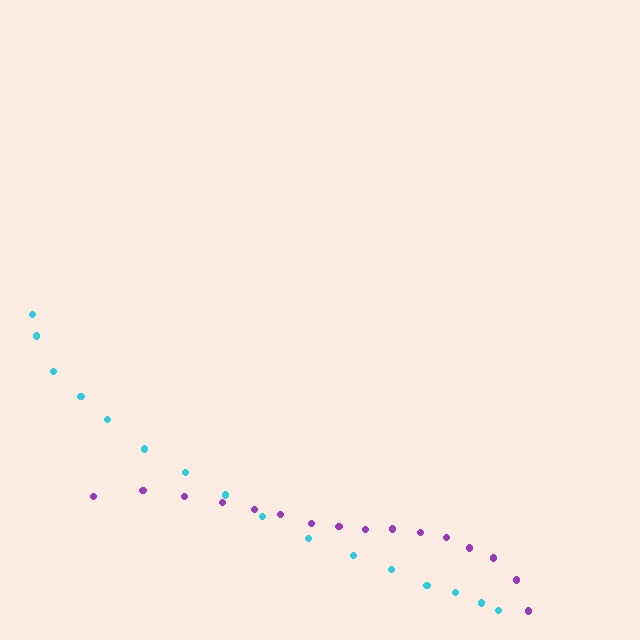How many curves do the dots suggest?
There are 2 distinct paths.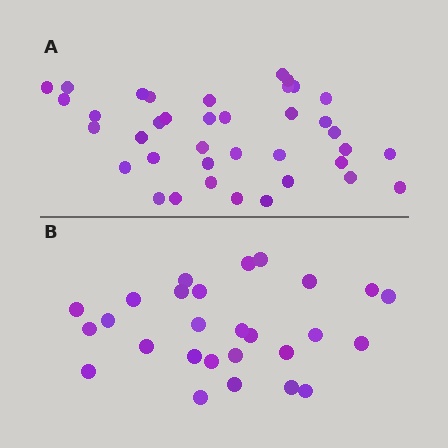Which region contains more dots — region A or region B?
Region A (the top region) has more dots.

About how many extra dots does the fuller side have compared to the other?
Region A has roughly 12 or so more dots than region B.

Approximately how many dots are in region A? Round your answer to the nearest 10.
About 40 dots. (The exact count is 38, which rounds to 40.)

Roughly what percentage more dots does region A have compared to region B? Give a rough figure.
About 40% more.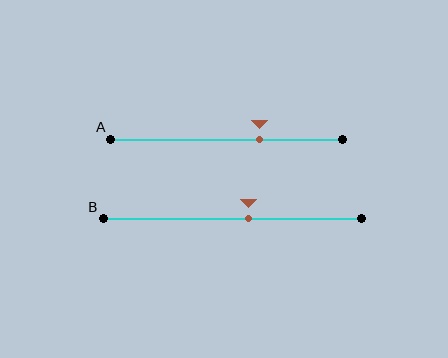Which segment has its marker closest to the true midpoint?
Segment B has its marker closest to the true midpoint.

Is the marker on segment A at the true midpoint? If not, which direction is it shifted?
No, the marker on segment A is shifted to the right by about 14% of the segment length.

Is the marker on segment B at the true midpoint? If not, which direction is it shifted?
No, the marker on segment B is shifted to the right by about 6% of the segment length.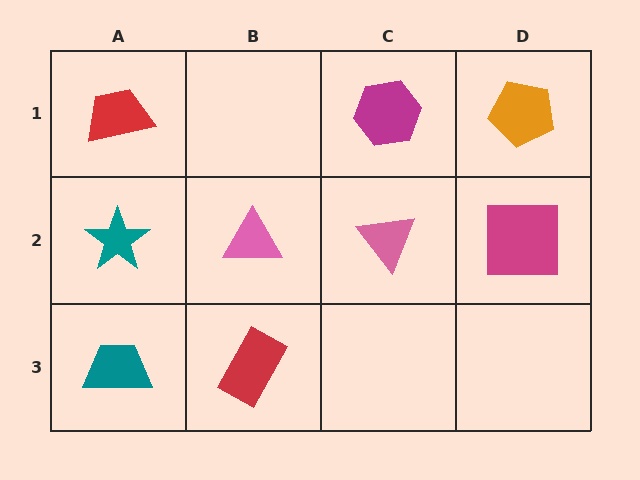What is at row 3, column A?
A teal trapezoid.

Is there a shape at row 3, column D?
No, that cell is empty.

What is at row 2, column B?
A pink triangle.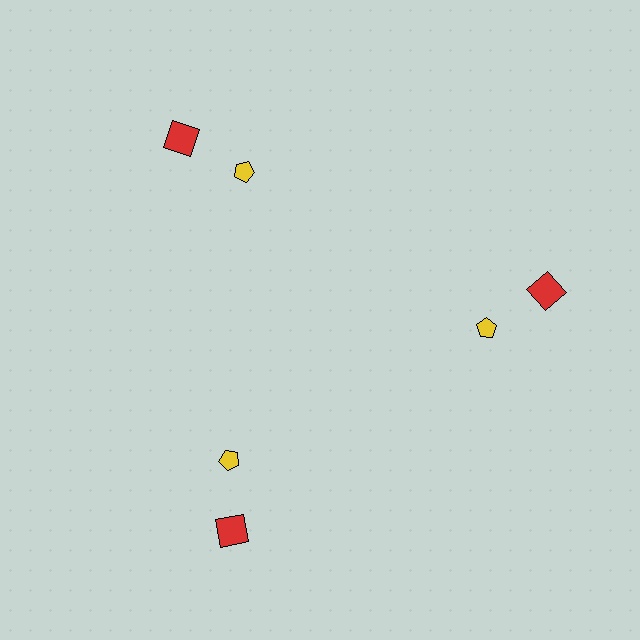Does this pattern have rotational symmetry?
Yes, this pattern has 3-fold rotational symmetry. It looks the same after rotating 120 degrees around the center.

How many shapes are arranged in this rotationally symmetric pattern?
There are 6 shapes, arranged in 3 groups of 2.